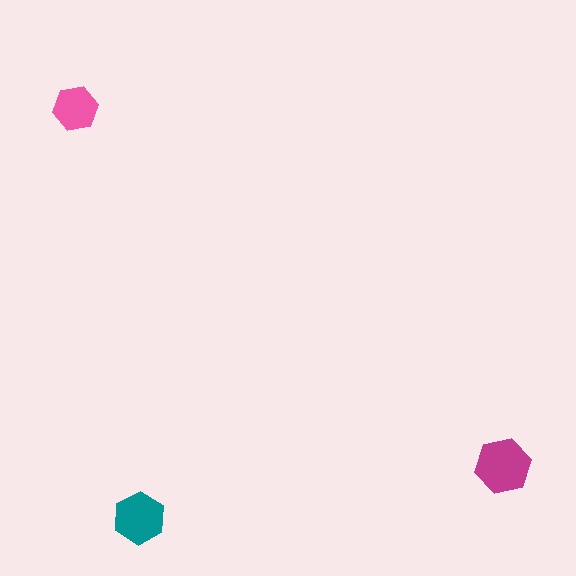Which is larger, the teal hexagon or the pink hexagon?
The teal one.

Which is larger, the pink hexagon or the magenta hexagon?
The magenta one.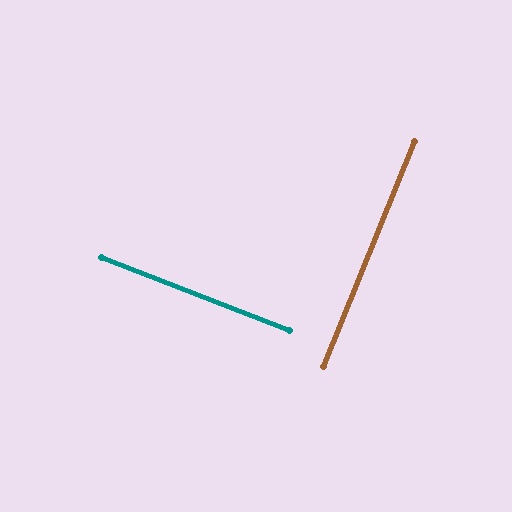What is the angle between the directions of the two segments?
Approximately 89 degrees.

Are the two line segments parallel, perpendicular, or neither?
Perpendicular — they meet at approximately 89°.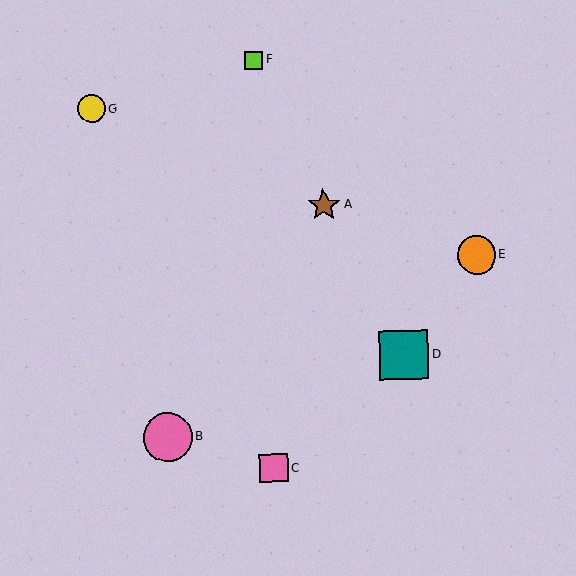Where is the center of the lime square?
The center of the lime square is at (254, 60).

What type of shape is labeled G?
Shape G is a yellow circle.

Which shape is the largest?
The teal square (labeled D) is the largest.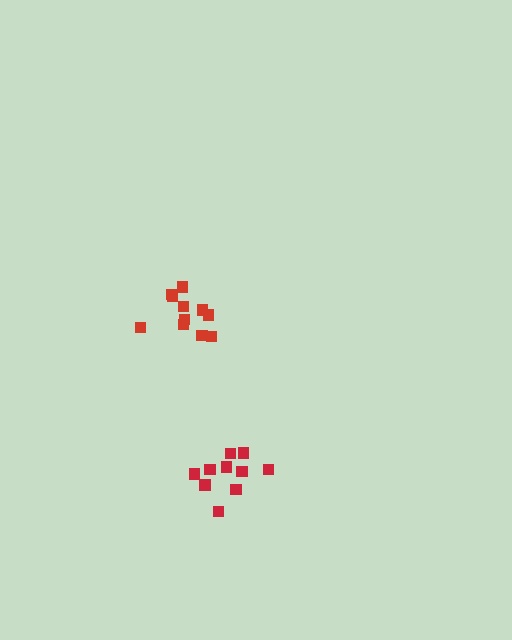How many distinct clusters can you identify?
There are 2 distinct clusters.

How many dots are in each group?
Group 1: 10 dots, Group 2: 11 dots (21 total).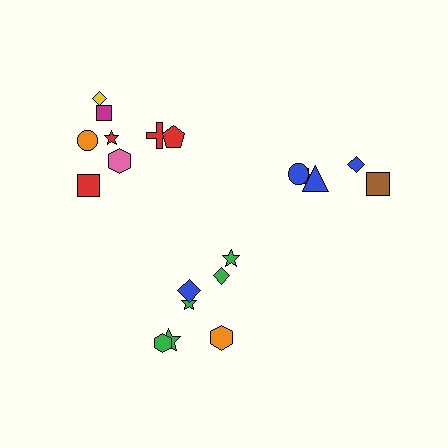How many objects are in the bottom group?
There are 7 objects.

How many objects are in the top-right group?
There are 5 objects.